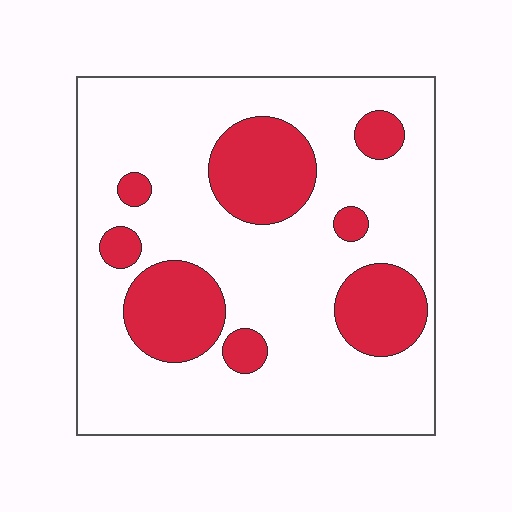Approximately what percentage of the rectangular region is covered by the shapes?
Approximately 25%.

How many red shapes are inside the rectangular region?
8.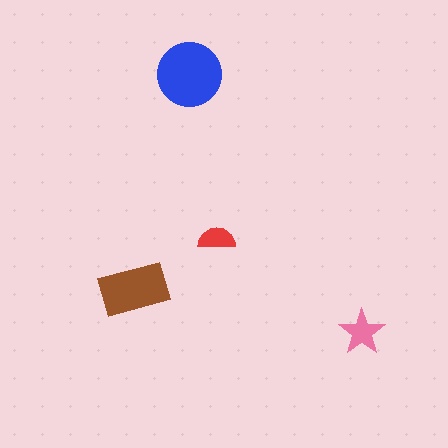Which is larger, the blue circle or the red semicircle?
The blue circle.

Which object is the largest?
The blue circle.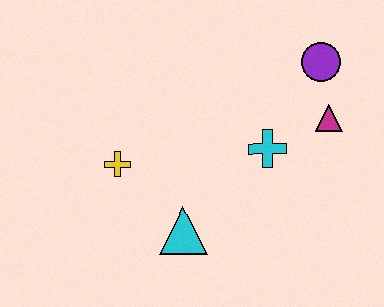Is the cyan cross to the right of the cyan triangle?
Yes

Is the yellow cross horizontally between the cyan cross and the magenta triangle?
No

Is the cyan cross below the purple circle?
Yes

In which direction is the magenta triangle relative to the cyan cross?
The magenta triangle is to the right of the cyan cross.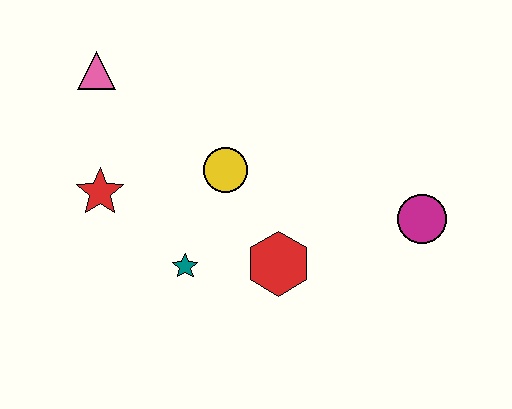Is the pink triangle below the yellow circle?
No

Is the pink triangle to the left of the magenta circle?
Yes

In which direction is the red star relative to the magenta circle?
The red star is to the left of the magenta circle.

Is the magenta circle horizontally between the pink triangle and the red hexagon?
No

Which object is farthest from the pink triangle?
The magenta circle is farthest from the pink triangle.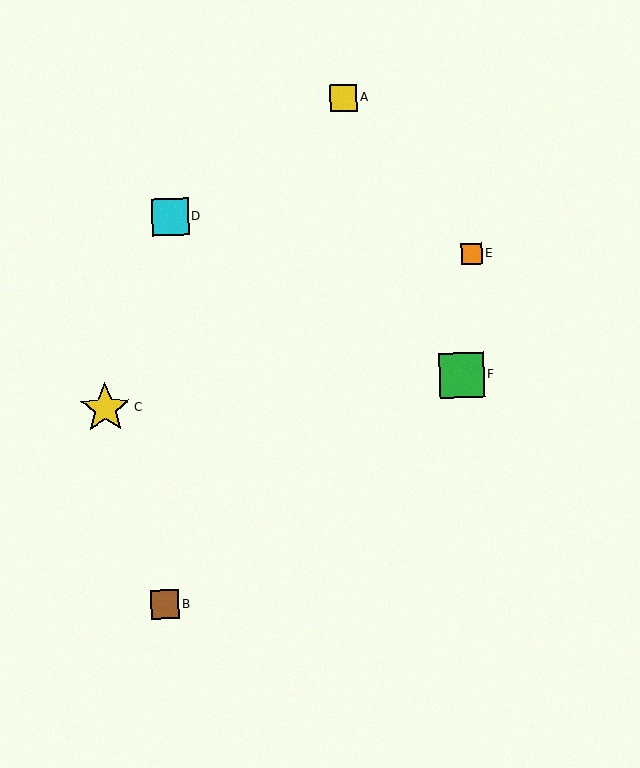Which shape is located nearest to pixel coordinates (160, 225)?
The cyan square (labeled D) at (170, 217) is nearest to that location.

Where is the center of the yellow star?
The center of the yellow star is at (105, 408).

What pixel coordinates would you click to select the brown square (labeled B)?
Click at (165, 604) to select the brown square B.